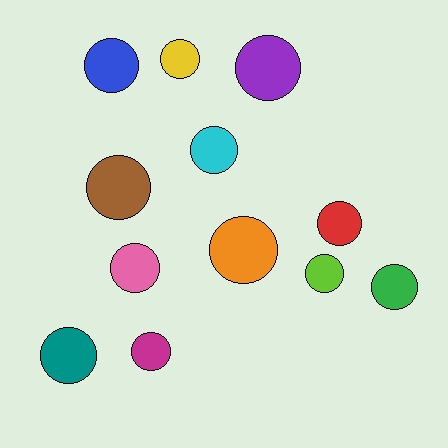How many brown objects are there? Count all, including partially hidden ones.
There is 1 brown object.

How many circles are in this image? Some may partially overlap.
There are 12 circles.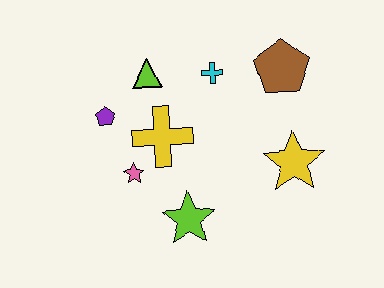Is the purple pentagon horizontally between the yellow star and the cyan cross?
No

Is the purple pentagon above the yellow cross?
Yes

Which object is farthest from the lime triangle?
The yellow star is farthest from the lime triangle.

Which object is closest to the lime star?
The pink star is closest to the lime star.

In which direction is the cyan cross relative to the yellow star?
The cyan cross is above the yellow star.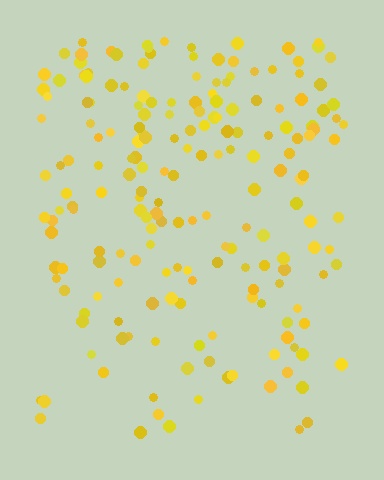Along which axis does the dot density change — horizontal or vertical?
Vertical.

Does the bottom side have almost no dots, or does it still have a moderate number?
Still a moderate number, just noticeably fewer than the top.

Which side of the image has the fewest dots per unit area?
The bottom.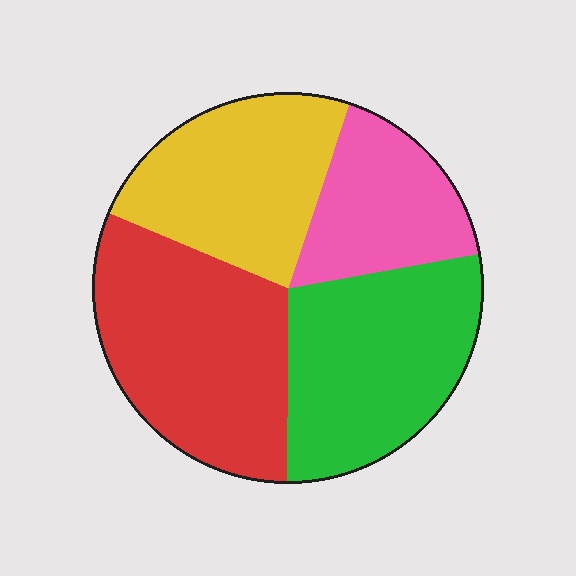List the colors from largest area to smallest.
From largest to smallest: red, green, yellow, pink.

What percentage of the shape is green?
Green covers about 30% of the shape.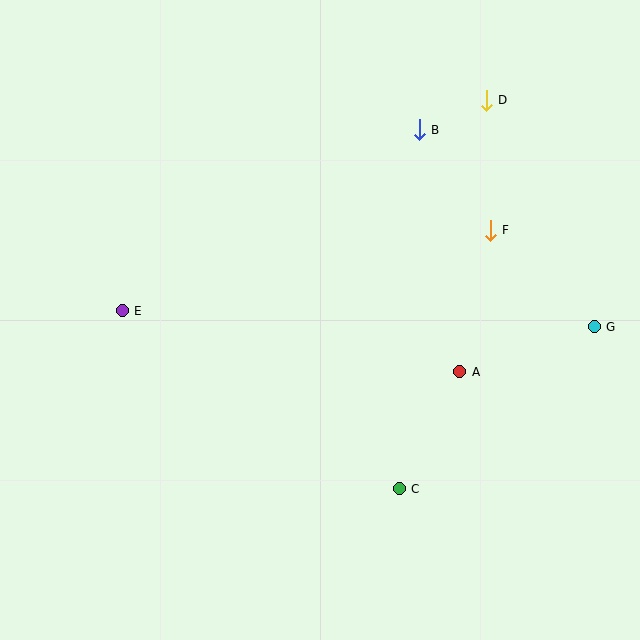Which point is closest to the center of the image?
Point A at (460, 372) is closest to the center.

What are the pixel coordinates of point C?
Point C is at (399, 489).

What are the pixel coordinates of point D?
Point D is at (486, 100).